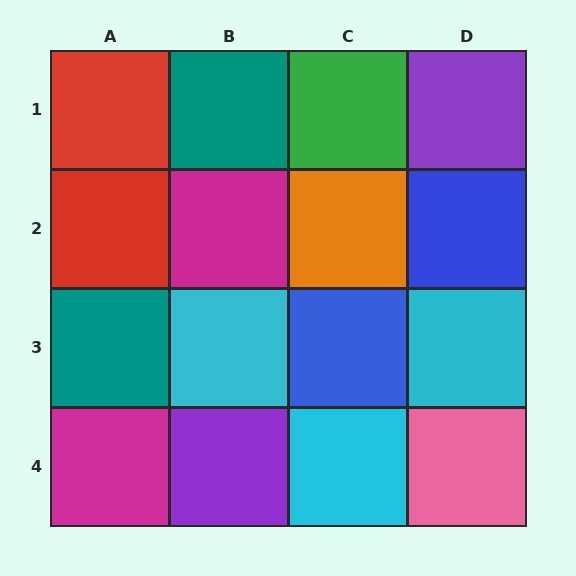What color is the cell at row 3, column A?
Teal.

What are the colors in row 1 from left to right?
Red, teal, green, purple.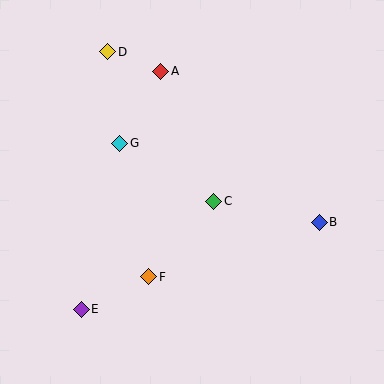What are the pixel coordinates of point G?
Point G is at (120, 143).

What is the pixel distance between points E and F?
The distance between E and F is 75 pixels.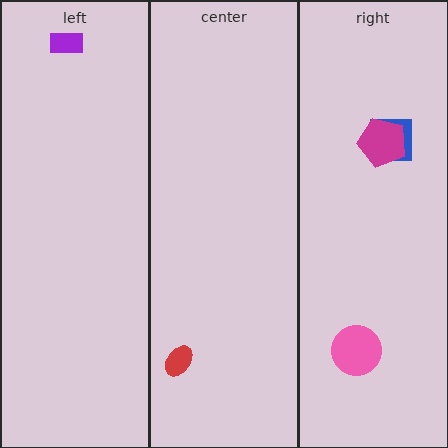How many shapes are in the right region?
3.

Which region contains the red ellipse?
The center region.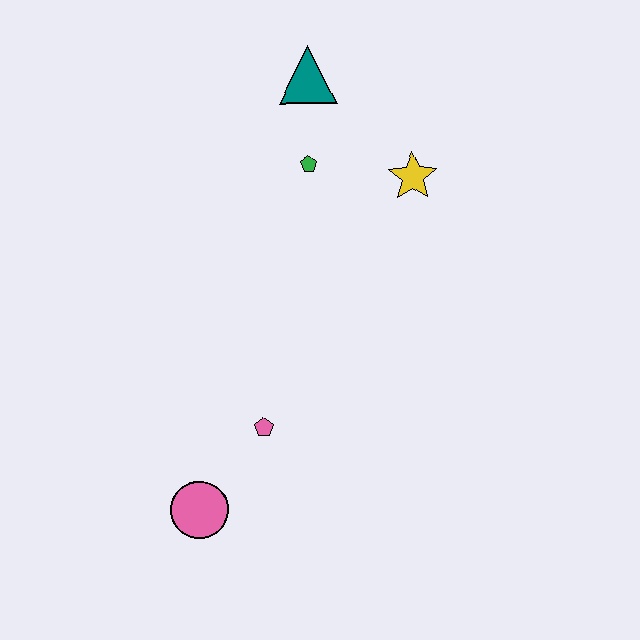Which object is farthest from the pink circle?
The teal triangle is farthest from the pink circle.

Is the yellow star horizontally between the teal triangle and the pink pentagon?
No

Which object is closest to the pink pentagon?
The pink circle is closest to the pink pentagon.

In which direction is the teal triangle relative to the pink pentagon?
The teal triangle is above the pink pentagon.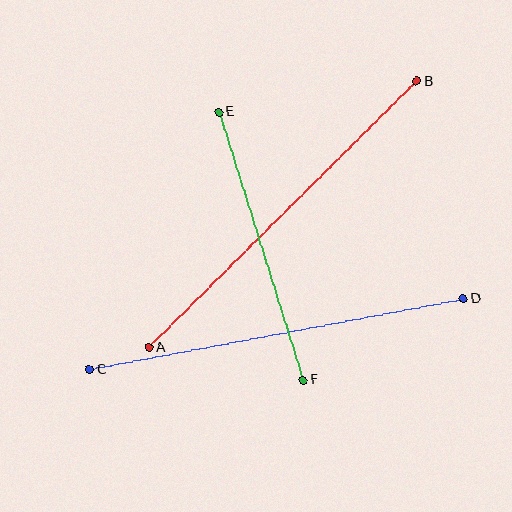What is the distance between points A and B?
The distance is approximately 378 pixels.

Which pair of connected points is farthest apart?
Points C and D are farthest apart.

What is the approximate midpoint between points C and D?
The midpoint is at approximately (276, 334) pixels.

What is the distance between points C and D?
The distance is approximately 381 pixels.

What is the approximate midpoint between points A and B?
The midpoint is at approximately (283, 214) pixels.